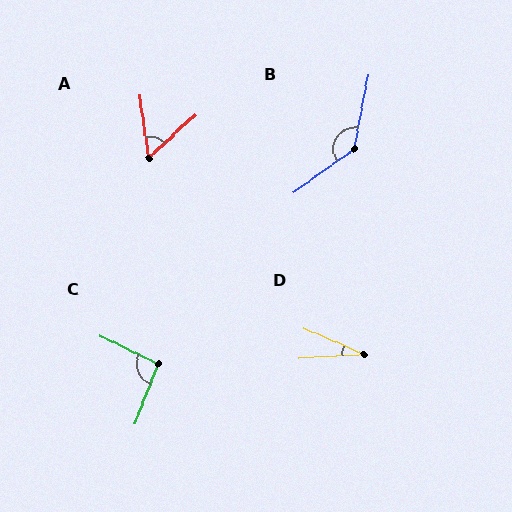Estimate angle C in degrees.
Approximately 95 degrees.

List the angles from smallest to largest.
D (27°), A (55°), C (95°), B (136°).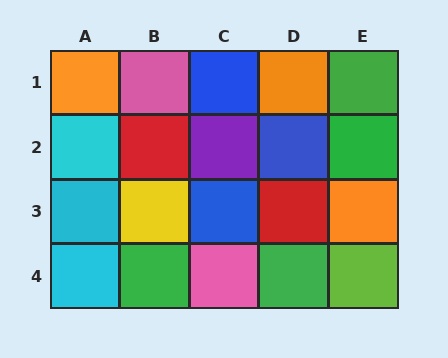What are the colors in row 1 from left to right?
Orange, pink, blue, orange, green.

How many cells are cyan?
3 cells are cyan.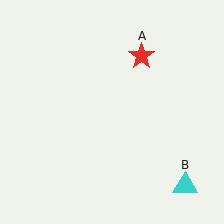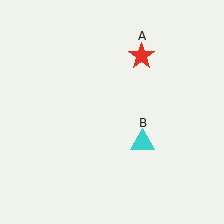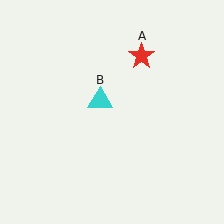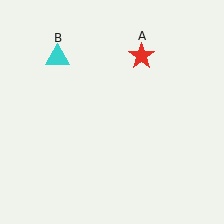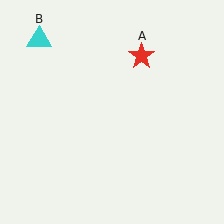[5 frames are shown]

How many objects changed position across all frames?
1 object changed position: cyan triangle (object B).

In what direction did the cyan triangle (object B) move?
The cyan triangle (object B) moved up and to the left.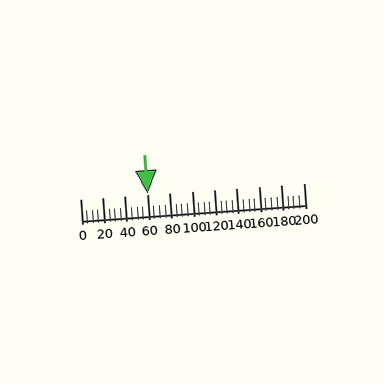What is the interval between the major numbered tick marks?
The major tick marks are spaced 20 units apart.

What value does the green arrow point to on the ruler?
The green arrow points to approximately 60.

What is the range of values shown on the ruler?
The ruler shows values from 0 to 200.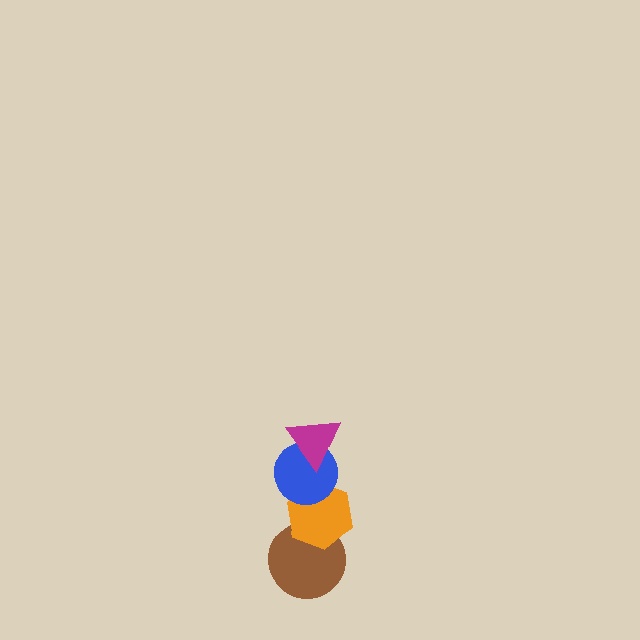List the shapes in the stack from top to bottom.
From top to bottom: the magenta triangle, the blue circle, the orange hexagon, the brown circle.